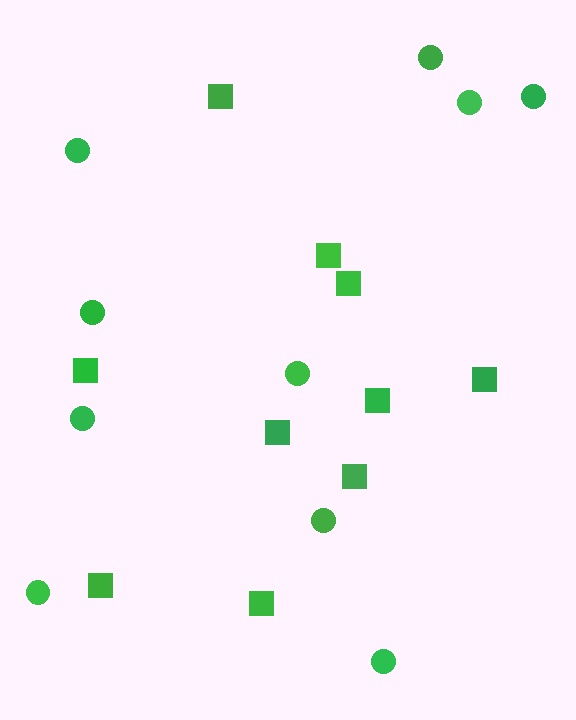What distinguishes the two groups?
There are 2 groups: one group of squares (10) and one group of circles (10).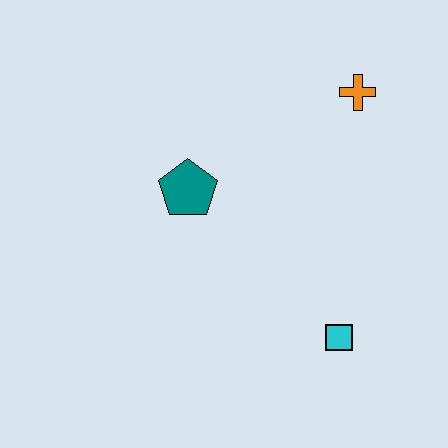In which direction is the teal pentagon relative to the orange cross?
The teal pentagon is to the left of the orange cross.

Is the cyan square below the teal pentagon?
Yes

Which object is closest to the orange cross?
The teal pentagon is closest to the orange cross.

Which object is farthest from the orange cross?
The cyan square is farthest from the orange cross.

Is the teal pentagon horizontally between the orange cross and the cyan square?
No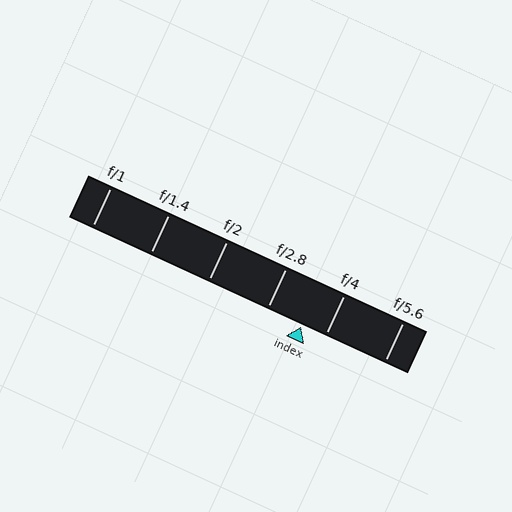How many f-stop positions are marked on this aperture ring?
There are 6 f-stop positions marked.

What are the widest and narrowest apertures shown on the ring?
The widest aperture shown is f/1 and the narrowest is f/5.6.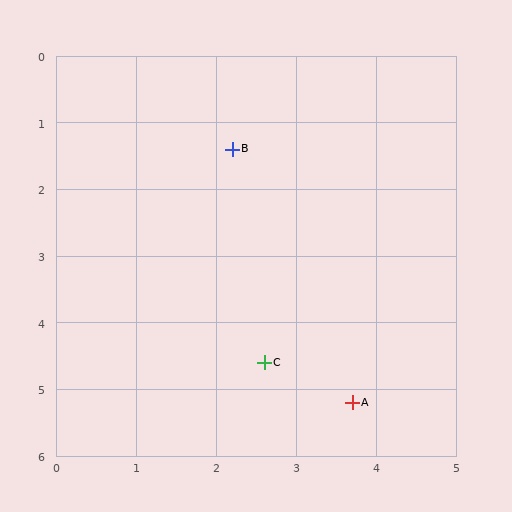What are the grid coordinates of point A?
Point A is at approximately (3.7, 5.2).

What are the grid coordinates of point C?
Point C is at approximately (2.6, 4.6).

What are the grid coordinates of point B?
Point B is at approximately (2.2, 1.4).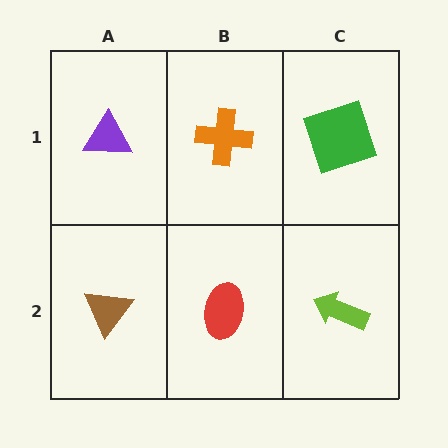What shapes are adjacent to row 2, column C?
A green square (row 1, column C), a red ellipse (row 2, column B).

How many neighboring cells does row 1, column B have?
3.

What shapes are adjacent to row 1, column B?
A red ellipse (row 2, column B), a purple triangle (row 1, column A), a green square (row 1, column C).